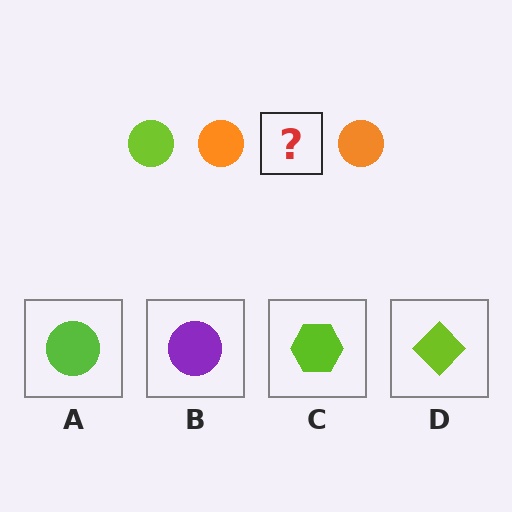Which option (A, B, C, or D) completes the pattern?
A.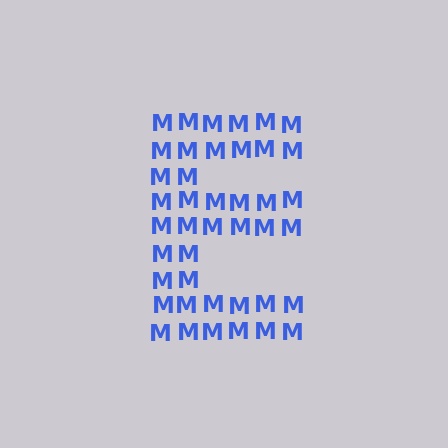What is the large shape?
The large shape is the letter E.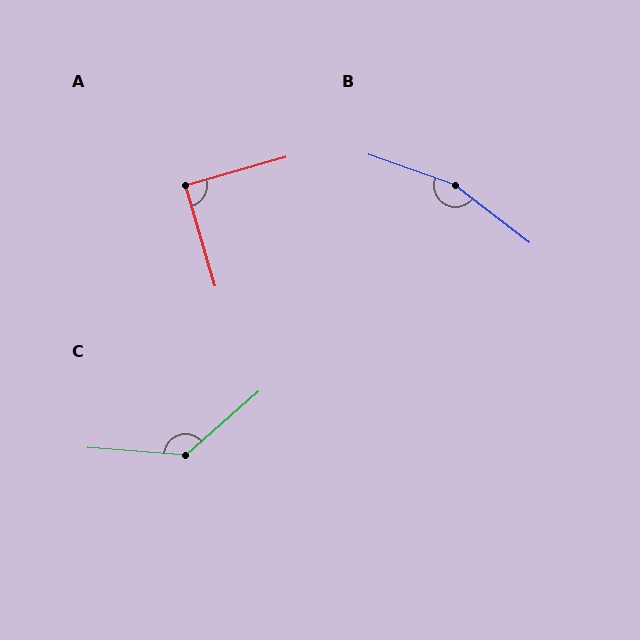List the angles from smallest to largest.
A (90°), C (134°), B (162°).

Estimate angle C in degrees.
Approximately 134 degrees.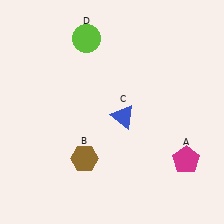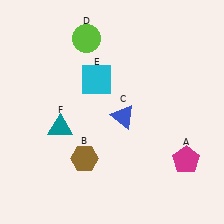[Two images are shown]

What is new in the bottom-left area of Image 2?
A teal triangle (F) was added in the bottom-left area of Image 2.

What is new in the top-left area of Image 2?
A cyan square (E) was added in the top-left area of Image 2.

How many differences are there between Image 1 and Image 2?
There are 2 differences between the two images.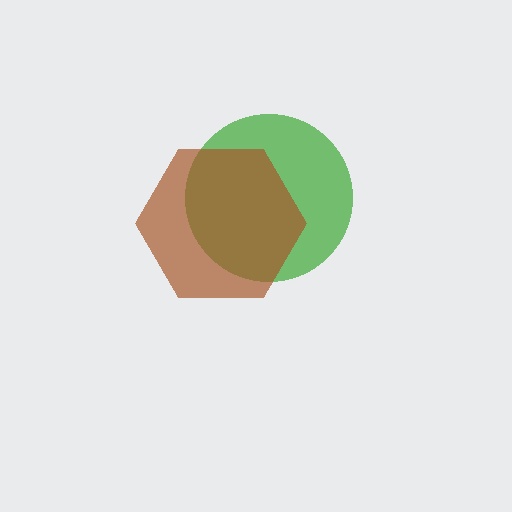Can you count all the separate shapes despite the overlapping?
Yes, there are 2 separate shapes.